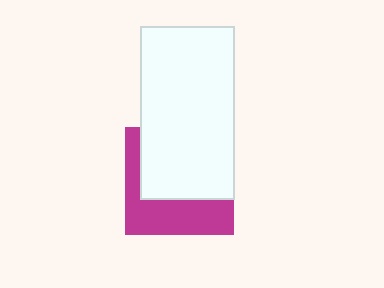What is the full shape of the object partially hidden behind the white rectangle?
The partially hidden object is a magenta square.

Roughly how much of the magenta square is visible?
A small part of it is visible (roughly 42%).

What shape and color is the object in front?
The object in front is a white rectangle.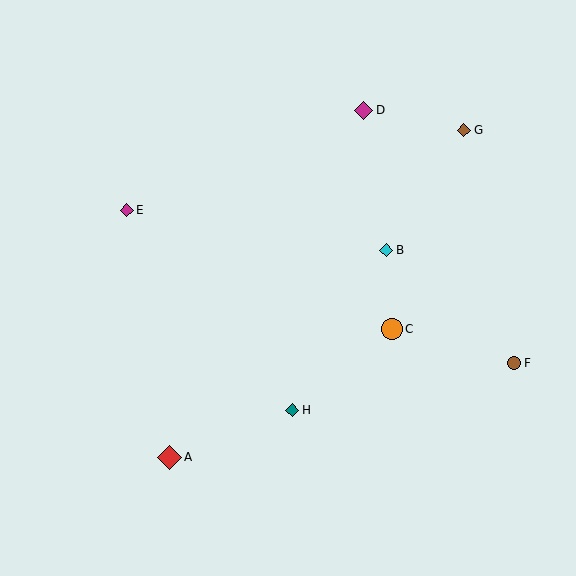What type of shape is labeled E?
Shape E is a magenta diamond.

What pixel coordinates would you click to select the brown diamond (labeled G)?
Click at (464, 130) to select the brown diamond G.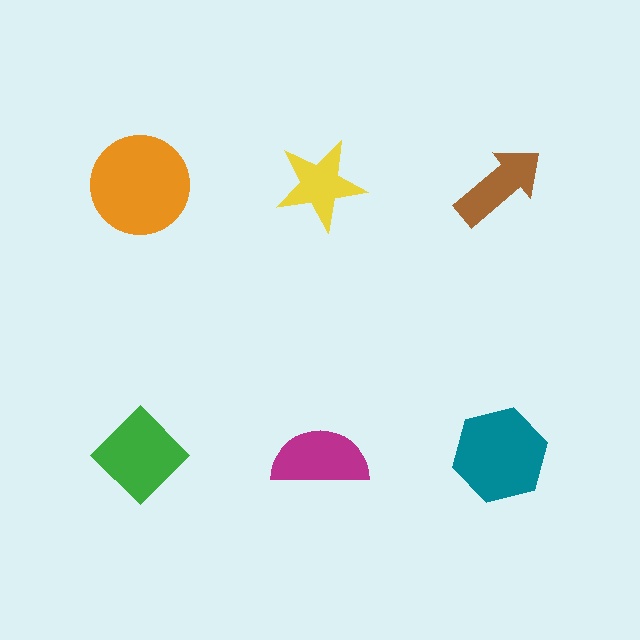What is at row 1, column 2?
A yellow star.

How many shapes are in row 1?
3 shapes.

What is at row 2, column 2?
A magenta semicircle.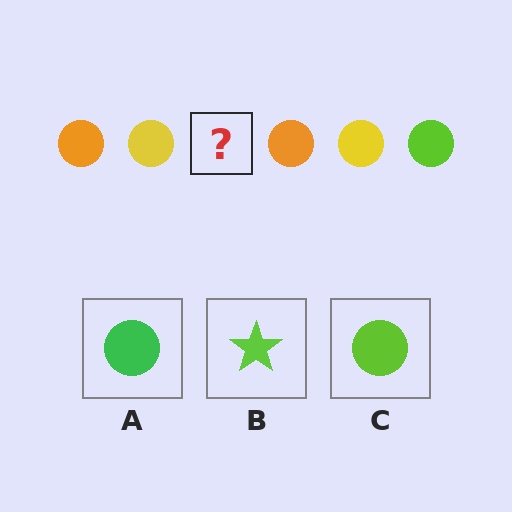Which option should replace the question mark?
Option C.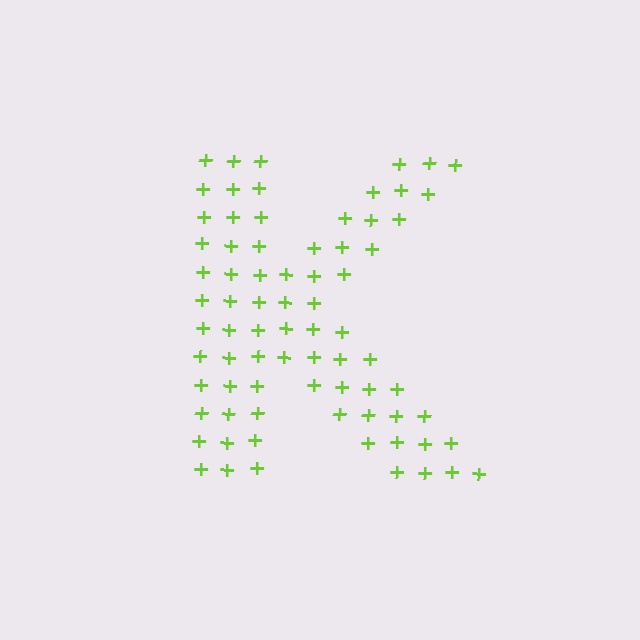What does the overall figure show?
The overall figure shows the letter K.